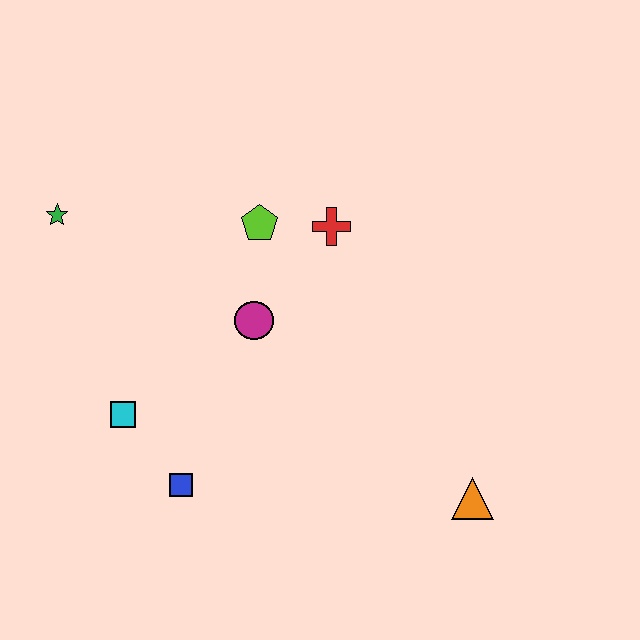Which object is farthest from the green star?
The orange triangle is farthest from the green star.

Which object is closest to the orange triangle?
The magenta circle is closest to the orange triangle.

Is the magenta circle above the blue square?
Yes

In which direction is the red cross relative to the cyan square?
The red cross is to the right of the cyan square.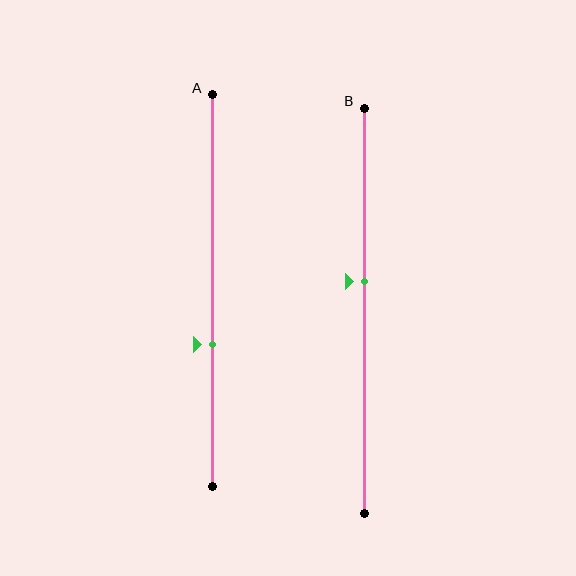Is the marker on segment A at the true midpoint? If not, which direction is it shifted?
No, the marker on segment A is shifted downward by about 14% of the segment length.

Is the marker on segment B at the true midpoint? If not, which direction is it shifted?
No, the marker on segment B is shifted upward by about 7% of the segment length.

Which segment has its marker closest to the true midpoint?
Segment B has its marker closest to the true midpoint.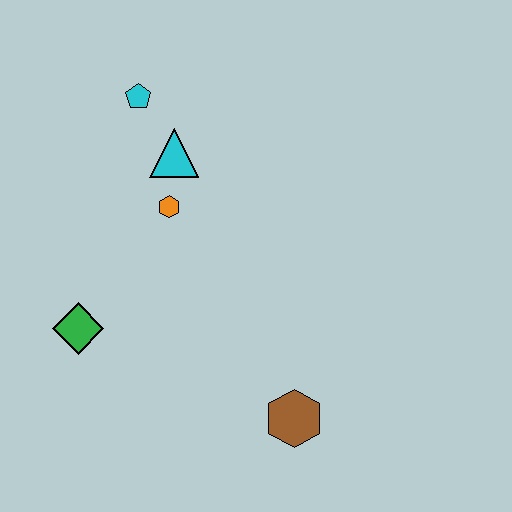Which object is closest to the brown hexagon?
The green diamond is closest to the brown hexagon.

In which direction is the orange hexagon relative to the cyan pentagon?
The orange hexagon is below the cyan pentagon.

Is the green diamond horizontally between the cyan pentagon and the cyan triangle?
No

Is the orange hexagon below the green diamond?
No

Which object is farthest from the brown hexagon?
The cyan pentagon is farthest from the brown hexagon.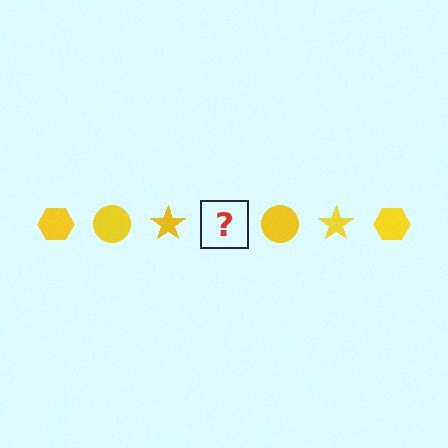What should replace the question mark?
The question mark should be replaced with a yellow hexagon.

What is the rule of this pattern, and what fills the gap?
The rule is that the pattern cycles through hexagon, circle, star shapes in yellow. The gap should be filled with a yellow hexagon.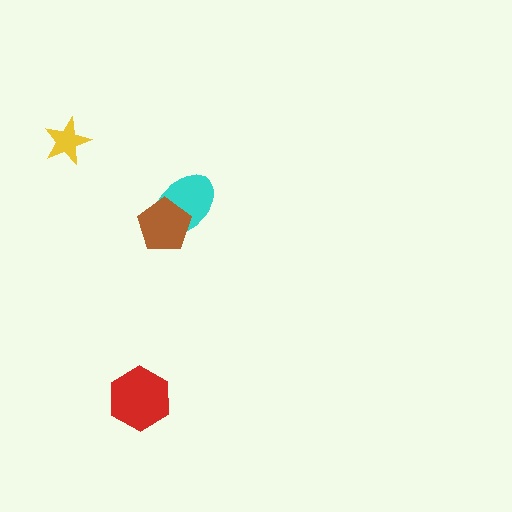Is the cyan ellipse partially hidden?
Yes, it is partially covered by another shape.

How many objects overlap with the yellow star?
0 objects overlap with the yellow star.